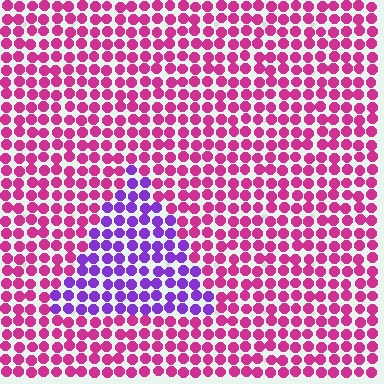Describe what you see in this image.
The image is filled with small magenta elements in a uniform arrangement. A triangle-shaped region is visible where the elements are tinted to a slightly different hue, forming a subtle color boundary.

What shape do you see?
I see a triangle.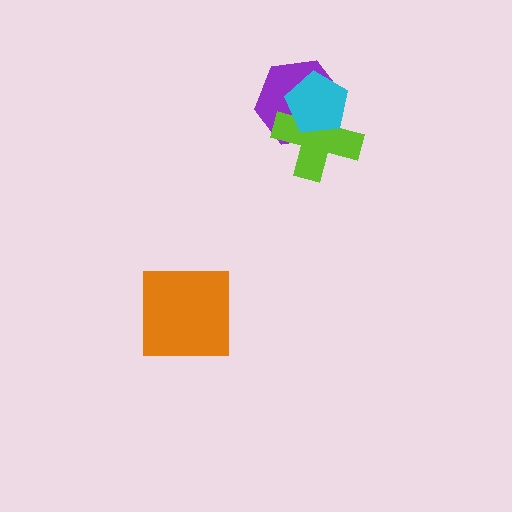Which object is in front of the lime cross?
The cyan pentagon is in front of the lime cross.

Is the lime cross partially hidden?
Yes, it is partially covered by another shape.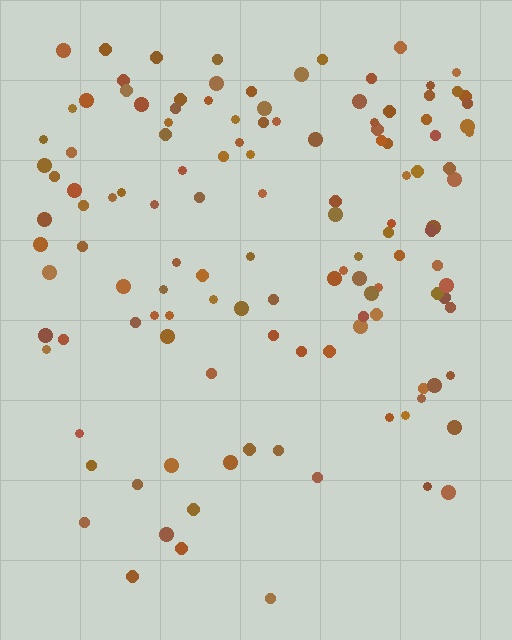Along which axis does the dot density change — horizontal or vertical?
Vertical.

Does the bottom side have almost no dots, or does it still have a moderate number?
Still a moderate number, just noticeably fewer than the top.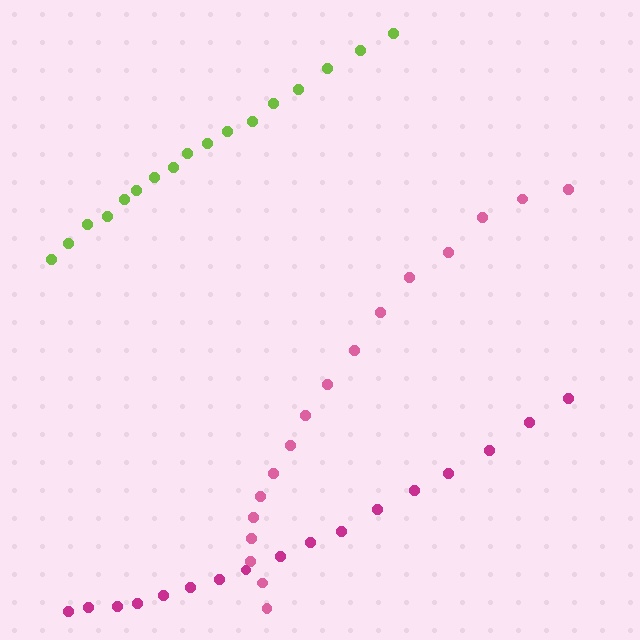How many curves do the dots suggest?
There are 3 distinct paths.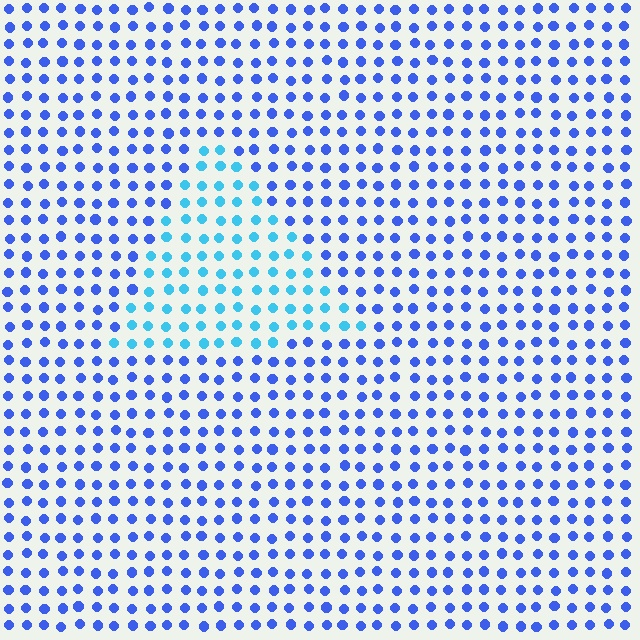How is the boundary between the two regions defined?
The boundary is defined purely by a slight shift in hue (about 36 degrees). Spacing, size, and orientation are identical on both sides.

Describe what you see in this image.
The image is filled with small blue elements in a uniform arrangement. A triangle-shaped region is visible where the elements are tinted to a slightly different hue, forming a subtle color boundary.